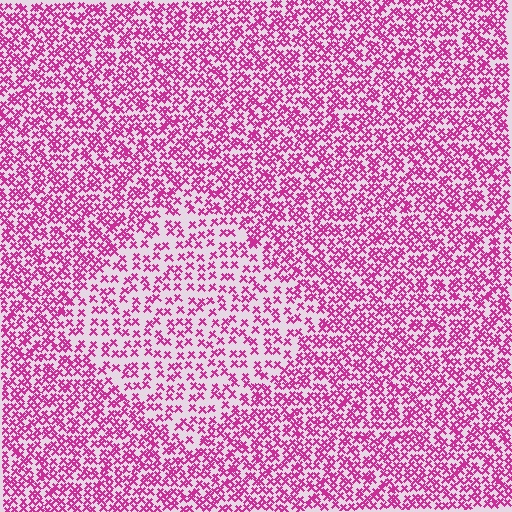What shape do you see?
I see a diamond.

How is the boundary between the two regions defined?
The boundary is defined by a change in element density (approximately 1.8x ratio). All elements are the same color, size, and shape.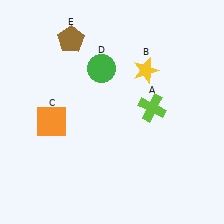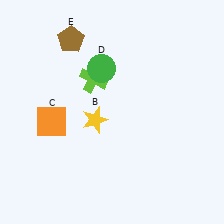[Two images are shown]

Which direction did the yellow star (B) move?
The yellow star (B) moved left.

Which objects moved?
The objects that moved are: the lime cross (A), the yellow star (B).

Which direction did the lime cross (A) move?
The lime cross (A) moved left.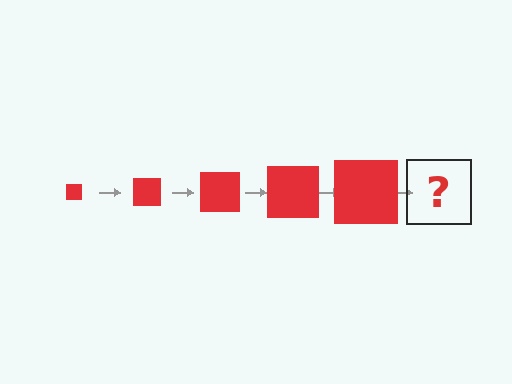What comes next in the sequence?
The next element should be a red square, larger than the previous one.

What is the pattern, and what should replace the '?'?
The pattern is that the square gets progressively larger each step. The '?' should be a red square, larger than the previous one.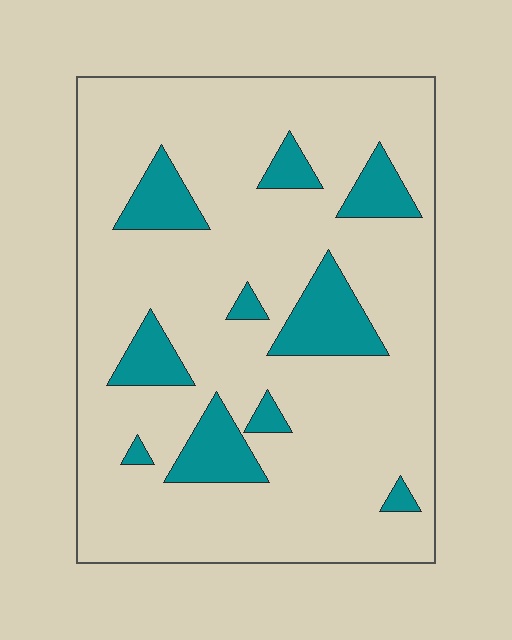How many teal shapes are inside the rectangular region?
10.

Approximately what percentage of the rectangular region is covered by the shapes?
Approximately 15%.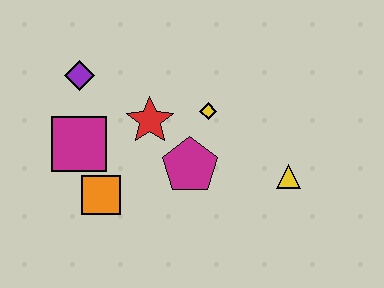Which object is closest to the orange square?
The magenta square is closest to the orange square.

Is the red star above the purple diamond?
No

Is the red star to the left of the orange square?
No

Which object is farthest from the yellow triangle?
The purple diamond is farthest from the yellow triangle.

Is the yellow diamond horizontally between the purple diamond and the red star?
No